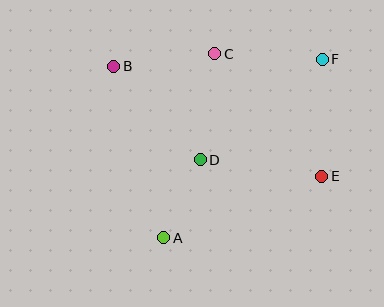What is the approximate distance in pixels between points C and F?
The distance between C and F is approximately 108 pixels.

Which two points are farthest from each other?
Points A and F are farthest from each other.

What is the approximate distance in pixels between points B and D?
The distance between B and D is approximately 127 pixels.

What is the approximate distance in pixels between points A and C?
The distance between A and C is approximately 191 pixels.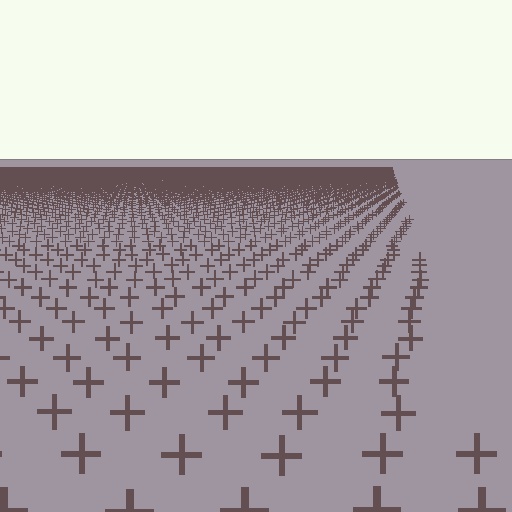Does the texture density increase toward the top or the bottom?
Density increases toward the top.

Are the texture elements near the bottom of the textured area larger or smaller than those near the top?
Larger. Near the bottom, elements are closer to the viewer and appear at a bigger on-screen size.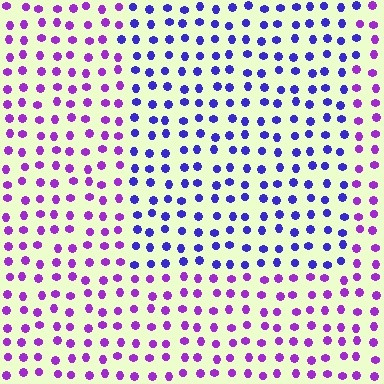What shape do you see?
I see a rectangle.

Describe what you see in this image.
The image is filled with small purple elements in a uniform arrangement. A rectangle-shaped region is visible where the elements are tinted to a slightly different hue, forming a subtle color boundary.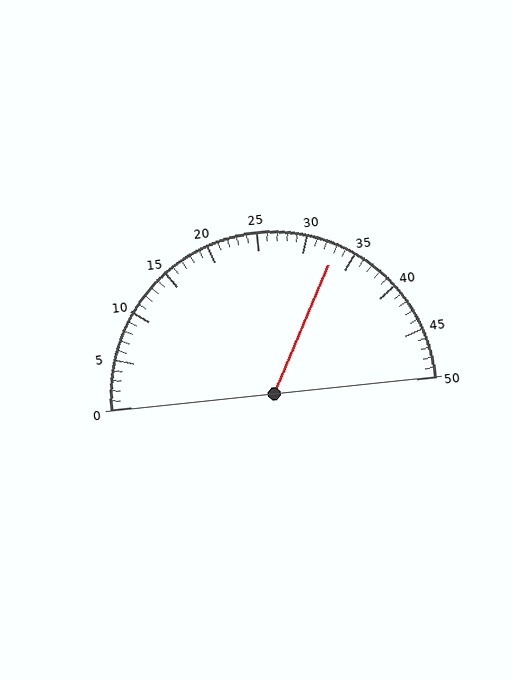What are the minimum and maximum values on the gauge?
The gauge ranges from 0 to 50.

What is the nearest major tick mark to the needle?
The nearest major tick mark is 35.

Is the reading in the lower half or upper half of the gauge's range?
The reading is in the upper half of the range (0 to 50).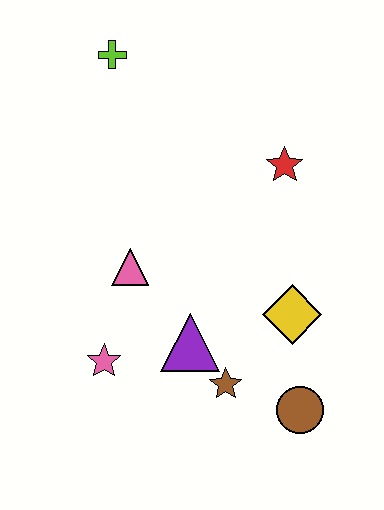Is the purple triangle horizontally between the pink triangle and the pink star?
No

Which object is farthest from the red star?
The pink star is farthest from the red star.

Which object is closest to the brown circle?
The brown star is closest to the brown circle.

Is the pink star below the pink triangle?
Yes